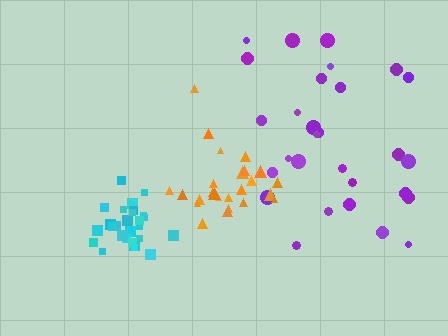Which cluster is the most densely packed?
Cyan.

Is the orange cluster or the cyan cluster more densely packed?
Cyan.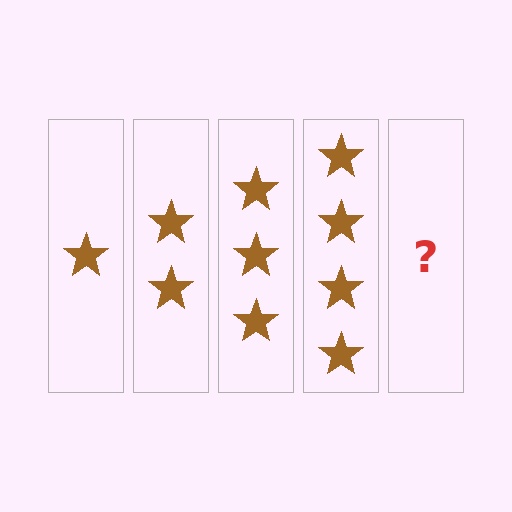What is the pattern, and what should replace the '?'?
The pattern is that each step adds one more star. The '?' should be 5 stars.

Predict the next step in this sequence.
The next step is 5 stars.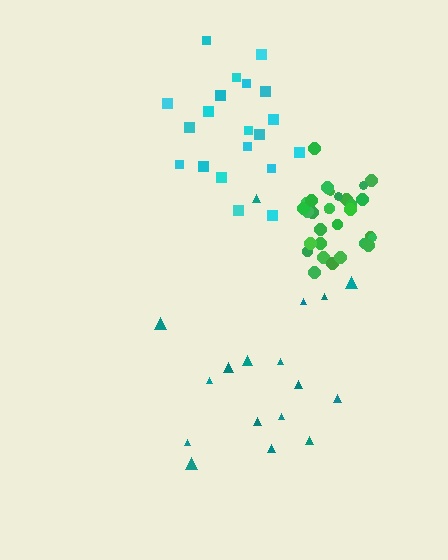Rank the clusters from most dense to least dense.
green, cyan, teal.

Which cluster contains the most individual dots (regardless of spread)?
Green (30).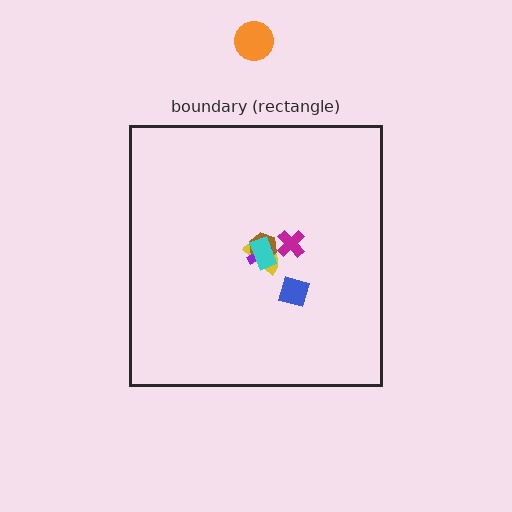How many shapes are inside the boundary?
6 inside, 1 outside.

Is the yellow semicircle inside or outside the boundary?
Inside.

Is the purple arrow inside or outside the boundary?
Inside.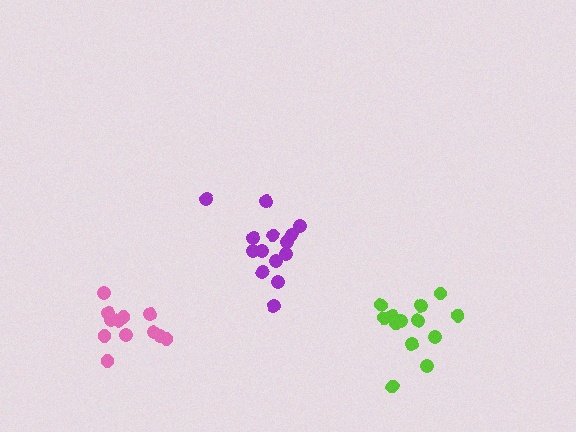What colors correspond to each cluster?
The clusters are colored: purple, lime, pink.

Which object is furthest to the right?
The lime cluster is rightmost.